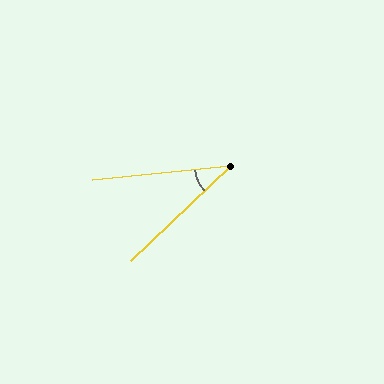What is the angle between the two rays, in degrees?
Approximately 38 degrees.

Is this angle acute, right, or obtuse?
It is acute.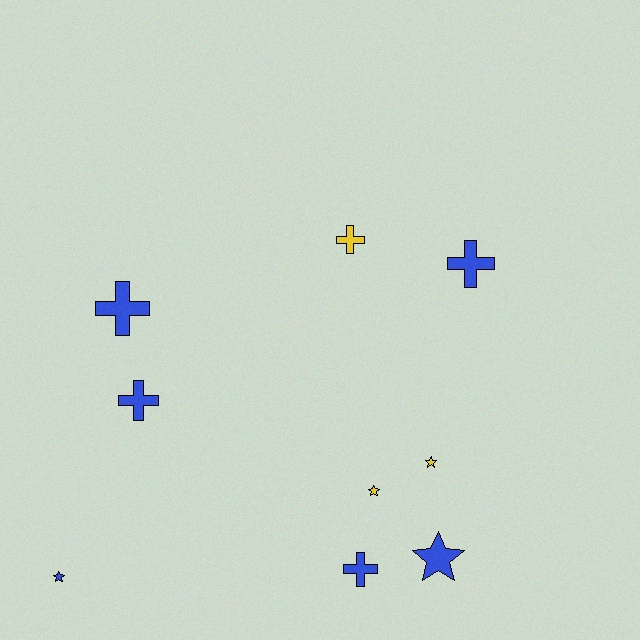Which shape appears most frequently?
Cross, with 5 objects.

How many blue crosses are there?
There are 4 blue crosses.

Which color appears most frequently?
Blue, with 6 objects.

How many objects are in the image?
There are 9 objects.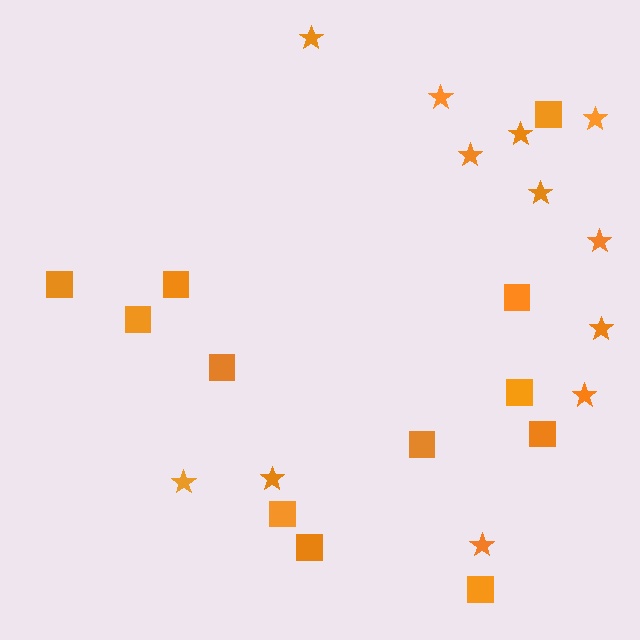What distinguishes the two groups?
There are 2 groups: one group of squares (12) and one group of stars (12).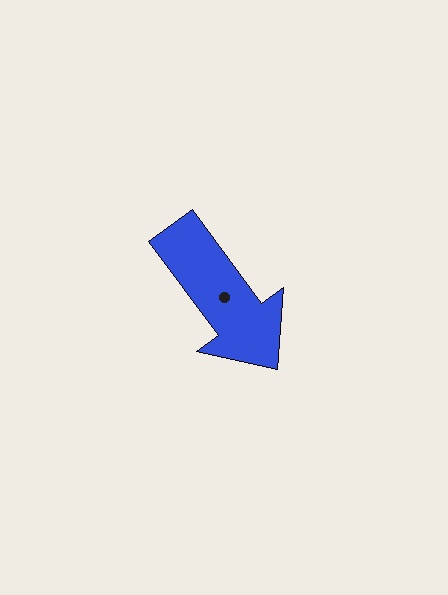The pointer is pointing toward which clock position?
Roughly 5 o'clock.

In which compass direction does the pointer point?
Southeast.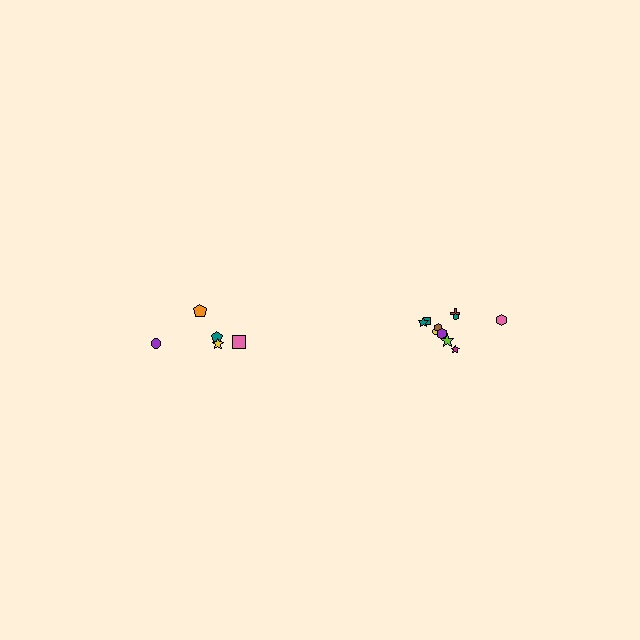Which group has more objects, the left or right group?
The right group.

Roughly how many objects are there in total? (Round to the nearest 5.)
Roughly 15 objects in total.